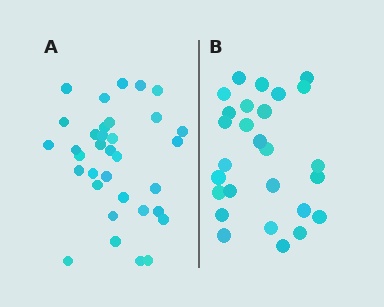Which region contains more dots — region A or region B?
Region A (the left region) has more dots.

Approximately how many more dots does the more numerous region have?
Region A has roughly 8 or so more dots than region B.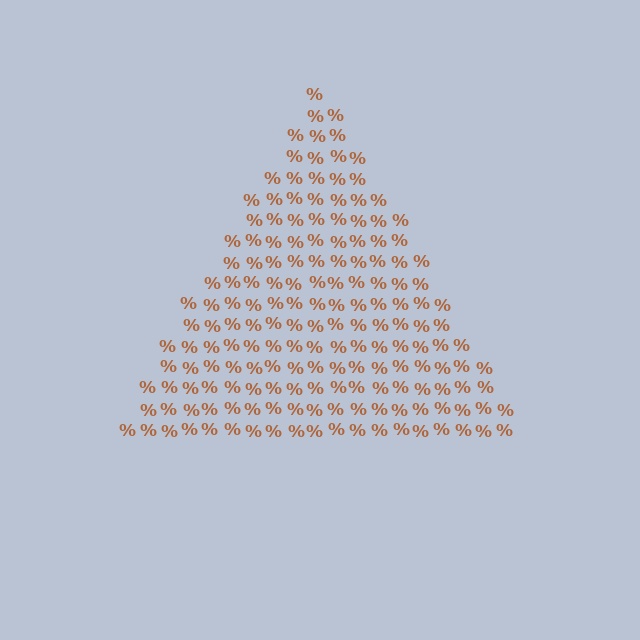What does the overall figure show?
The overall figure shows a triangle.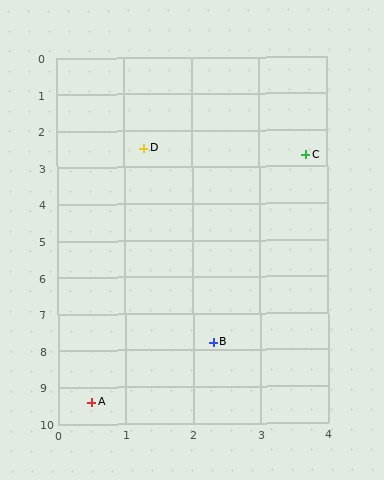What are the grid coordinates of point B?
Point B is at approximately (2.3, 7.8).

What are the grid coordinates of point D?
Point D is at approximately (1.3, 2.5).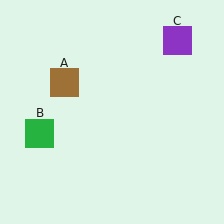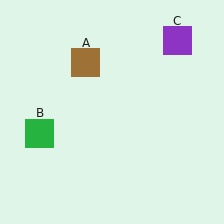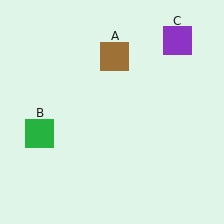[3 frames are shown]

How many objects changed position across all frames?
1 object changed position: brown square (object A).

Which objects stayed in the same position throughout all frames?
Green square (object B) and purple square (object C) remained stationary.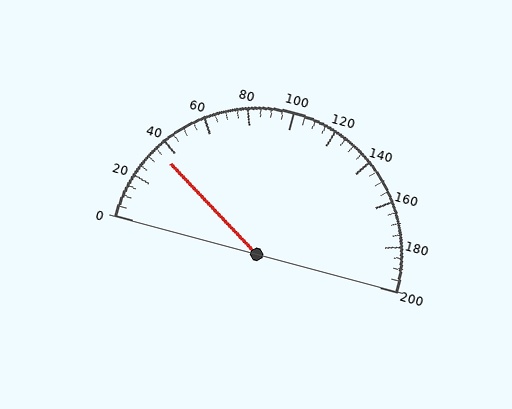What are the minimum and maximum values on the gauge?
The gauge ranges from 0 to 200.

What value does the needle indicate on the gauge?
The needle indicates approximately 35.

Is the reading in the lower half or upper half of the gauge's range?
The reading is in the lower half of the range (0 to 200).